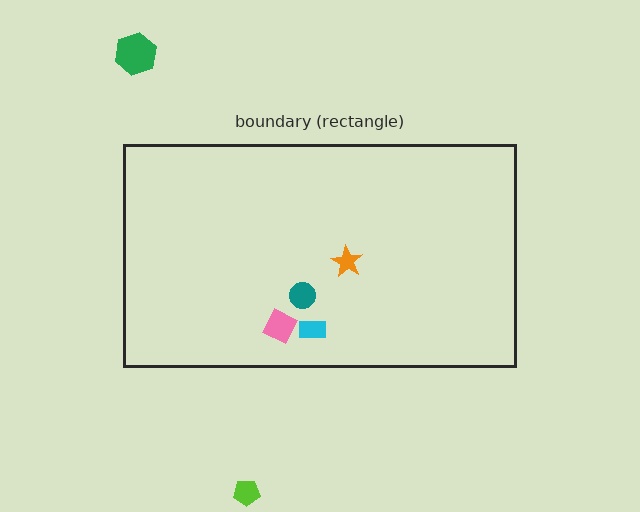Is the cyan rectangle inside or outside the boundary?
Inside.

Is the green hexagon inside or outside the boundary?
Outside.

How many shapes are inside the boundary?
4 inside, 2 outside.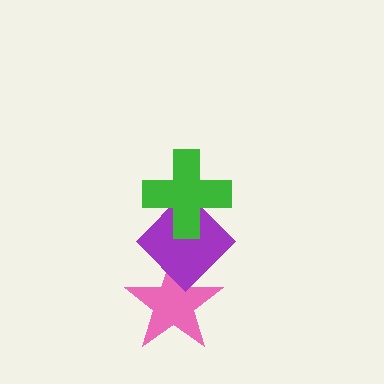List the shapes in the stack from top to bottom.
From top to bottom: the green cross, the purple diamond, the pink star.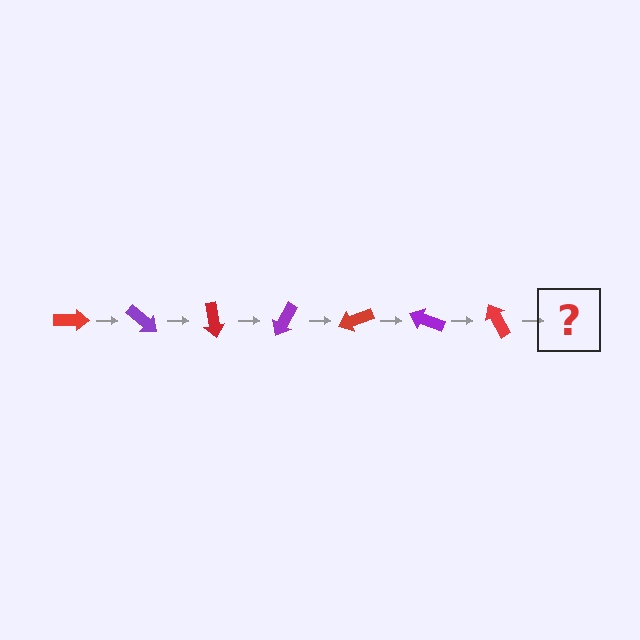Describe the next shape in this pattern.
It should be a purple arrow, rotated 280 degrees from the start.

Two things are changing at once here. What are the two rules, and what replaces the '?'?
The two rules are that it rotates 40 degrees each step and the color cycles through red and purple. The '?' should be a purple arrow, rotated 280 degrees from the start.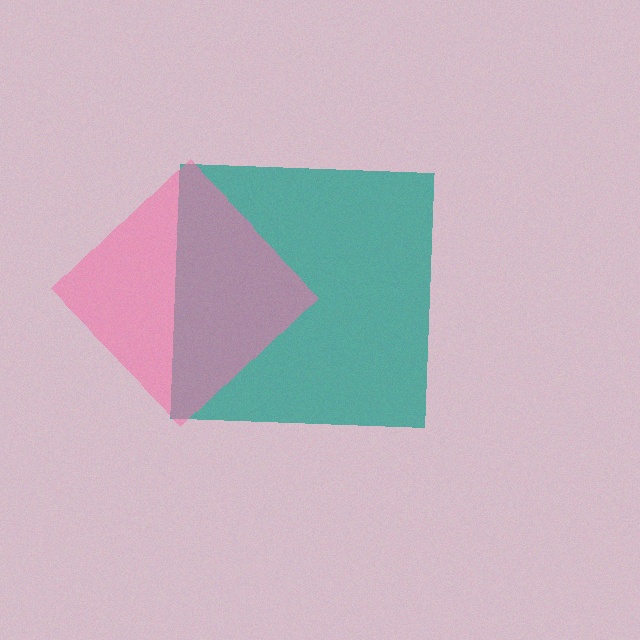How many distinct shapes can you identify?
There are 2 distinct shapes: a teal square, a pink diamond.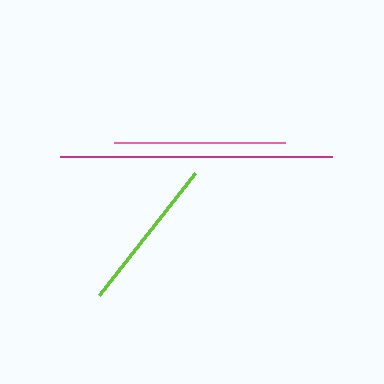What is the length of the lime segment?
The lime segment is approximately 155 pixels long.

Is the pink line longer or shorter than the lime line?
The pink line is longer than the lime line.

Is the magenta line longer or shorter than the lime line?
The magenta line is longer than the lime line.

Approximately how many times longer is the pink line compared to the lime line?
The pink line is approximately 1.1 times the length of the lime line.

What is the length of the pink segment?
The pink segment is approximately 171 pixels long.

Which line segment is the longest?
The magenta line is the longest at approximately 272 pixels.